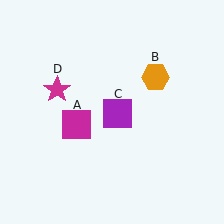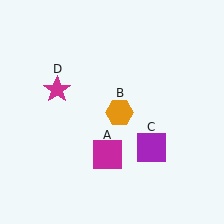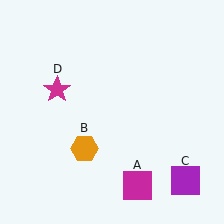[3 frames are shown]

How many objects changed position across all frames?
3 objects changed position: magenta square (object A), orange hexagon (object B), purple square (object C).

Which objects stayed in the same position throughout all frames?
Magenta star (object D) remained stationary.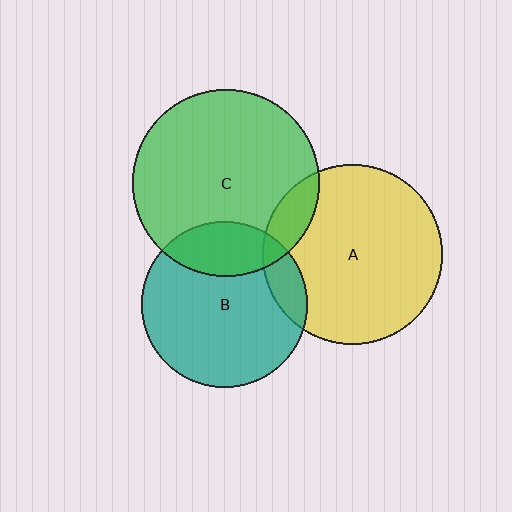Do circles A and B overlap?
Yes.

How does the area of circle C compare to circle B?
Approximately 1.3 times.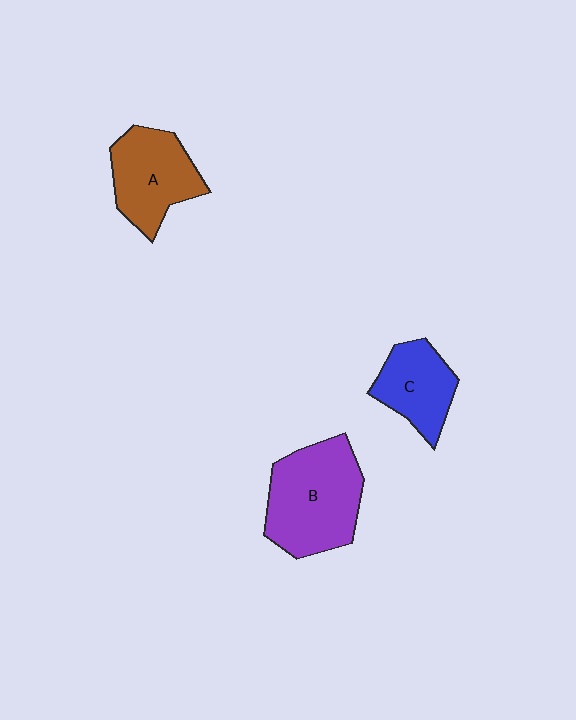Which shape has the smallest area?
Shape C (blue).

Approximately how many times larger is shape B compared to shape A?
Approximately 1.3 times.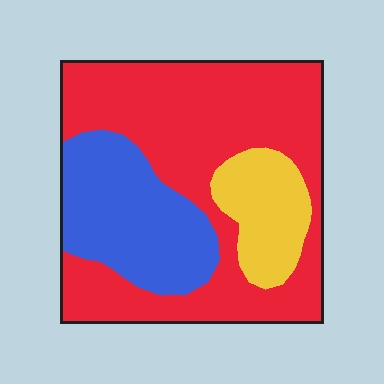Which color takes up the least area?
Yellow, at roughly 15%.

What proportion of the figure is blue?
Blue takes up between a sixth and a third of the figure.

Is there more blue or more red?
Red.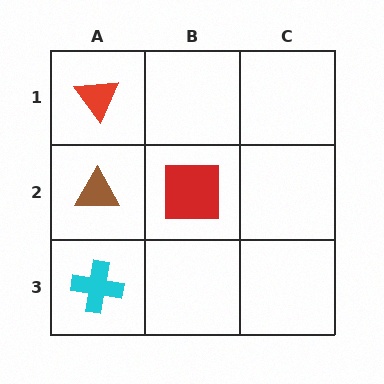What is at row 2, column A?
A brown triangle.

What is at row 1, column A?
A red triangle.